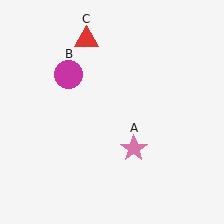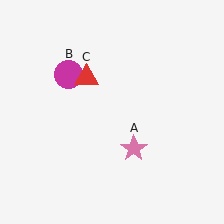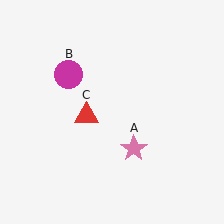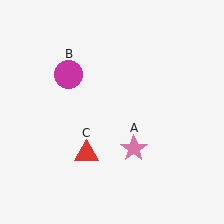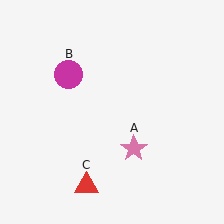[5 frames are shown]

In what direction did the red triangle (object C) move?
The red triangle (object C) moved down.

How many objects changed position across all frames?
1 object changed position: red triangle (object C).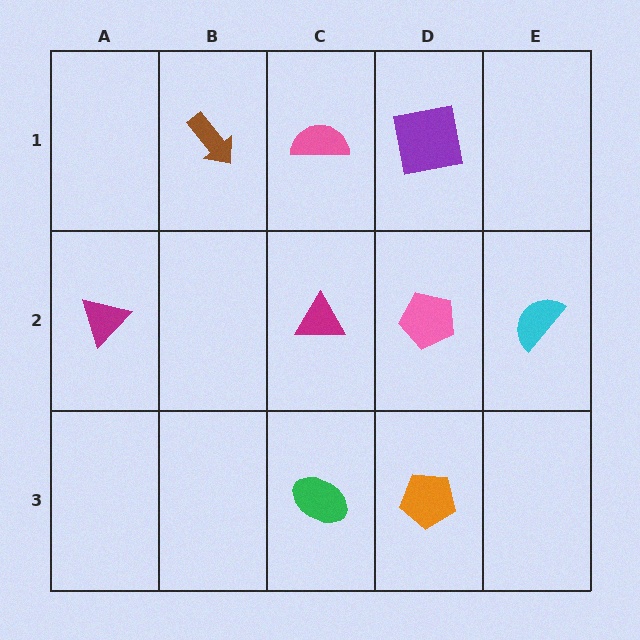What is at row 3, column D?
An orange pentagon.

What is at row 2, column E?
A cyan semicircle.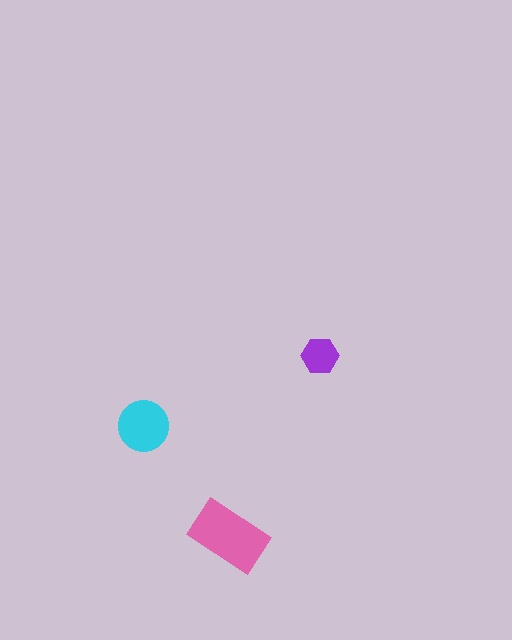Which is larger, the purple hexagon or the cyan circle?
The cyan circle.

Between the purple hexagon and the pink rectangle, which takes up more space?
The pink rectangle.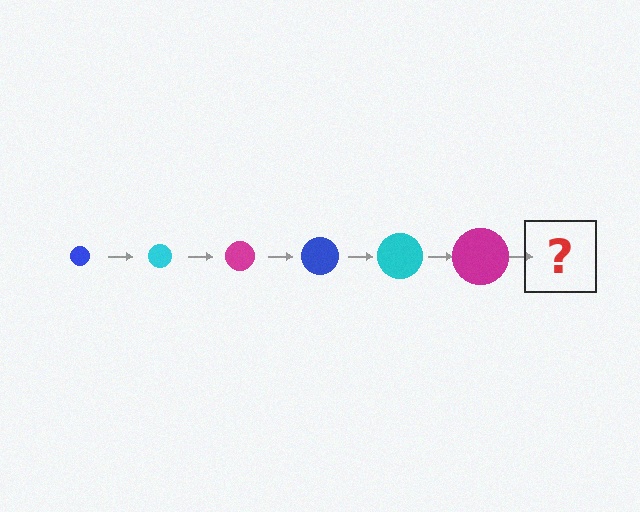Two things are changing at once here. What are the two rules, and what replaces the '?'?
The two rules are that the circle grows larger each step and the color cycles through blue, cyan, and magenta. The '?' should be a blue circle, larger than the previous one.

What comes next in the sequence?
The next element should be a blue circle, larger than the previous one.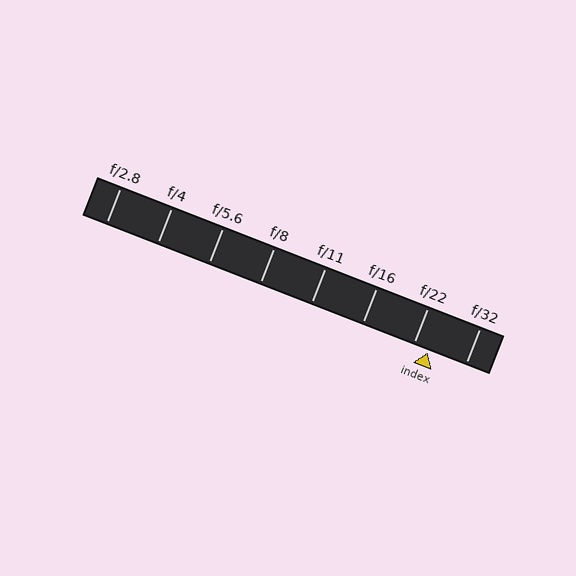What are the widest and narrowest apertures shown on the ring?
The widest aperture shown is f/2.8 and the narrowest is f/32.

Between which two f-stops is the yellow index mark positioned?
The index mark is between f/22 and f/32.